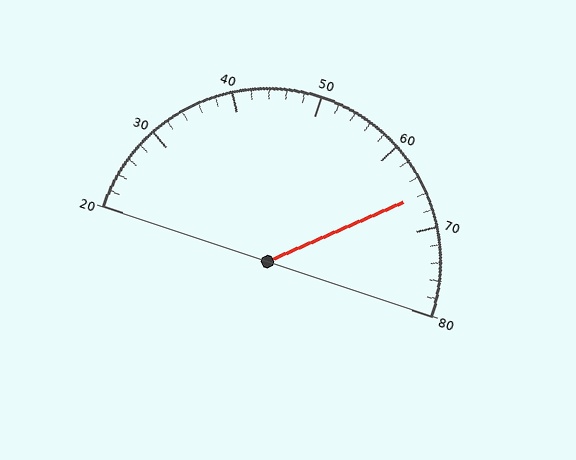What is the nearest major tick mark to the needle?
The nearest major tick mark is 70.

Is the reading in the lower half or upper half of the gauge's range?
The reading is in the upper half of the range (20 to 80).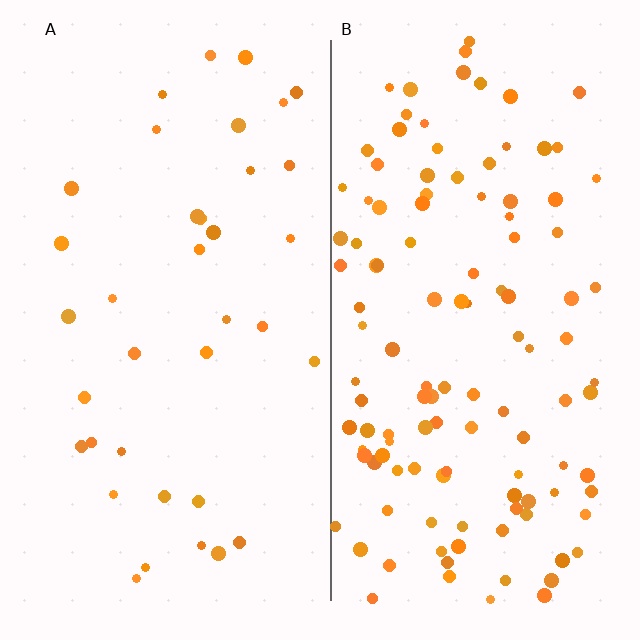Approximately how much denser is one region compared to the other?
Approximately 3.3× — region B over region A.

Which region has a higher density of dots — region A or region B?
B (the right).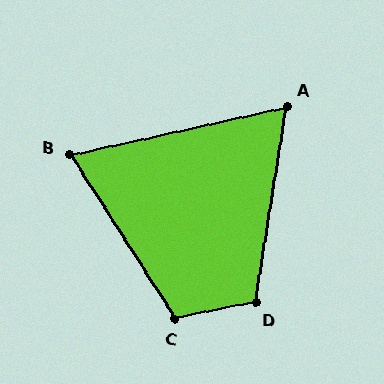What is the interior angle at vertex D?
Approximately 110 degrees (obtuse).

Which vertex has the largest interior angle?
C, at approximately 111 degrees.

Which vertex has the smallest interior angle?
A, at approximately 69 degrees.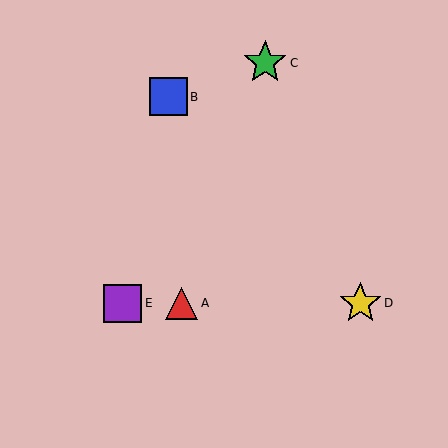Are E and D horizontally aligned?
Yes, both are at y≈303.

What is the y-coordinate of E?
Object E is at y≈303.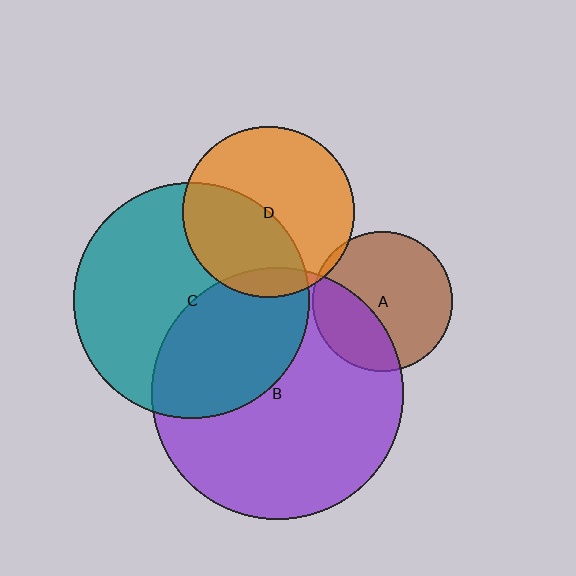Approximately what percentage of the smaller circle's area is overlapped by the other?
Approximately 40%.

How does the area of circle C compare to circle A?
Approximately 2.9 times.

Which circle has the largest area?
Circle B (purple).